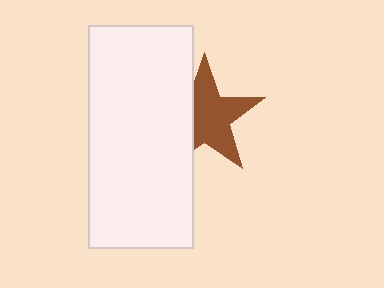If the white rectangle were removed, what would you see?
You would see the complete brown star.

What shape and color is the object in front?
The object in front is a white rectangle.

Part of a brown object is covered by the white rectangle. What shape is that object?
It is a star.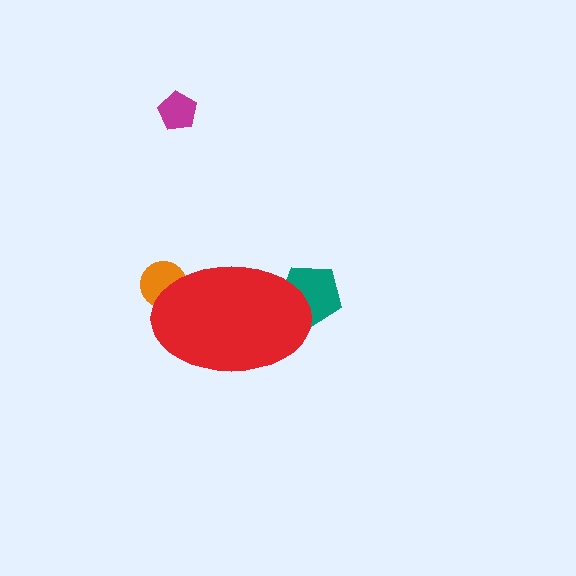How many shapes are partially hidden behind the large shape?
2 shapes are partially hidden.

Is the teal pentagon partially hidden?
Yes, the teal pentagon is partially hidden behind the red ellipse.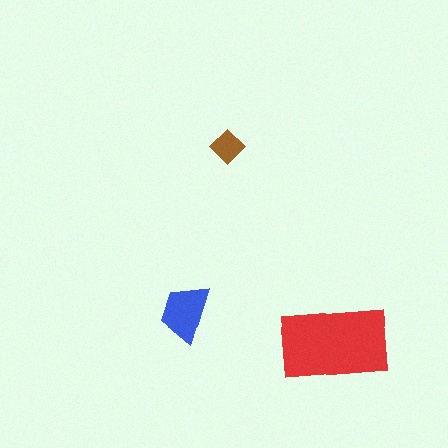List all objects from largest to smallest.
The red rectangle, the blue trapezoid, the brown diamond.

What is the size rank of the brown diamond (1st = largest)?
3rd.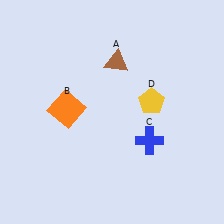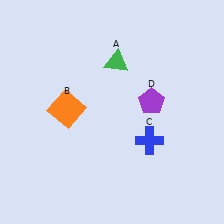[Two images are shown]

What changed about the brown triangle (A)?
In Image 1, A is brown. In Image 2, it changed to green.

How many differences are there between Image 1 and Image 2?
There are 2 differences between the two images.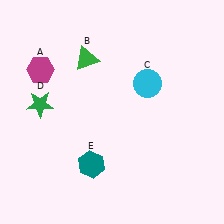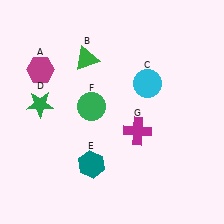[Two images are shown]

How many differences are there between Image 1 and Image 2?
There are 2 differences between the two images.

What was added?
A green circle (F), a magenta cross (G) were added in Image 2.